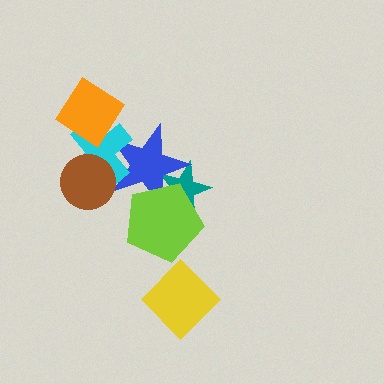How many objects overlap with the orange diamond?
1 object overlaps with the orange diamond.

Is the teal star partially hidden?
Yes, it is partially covered by another shape.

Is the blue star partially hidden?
Yes, it is partially covered by another shape.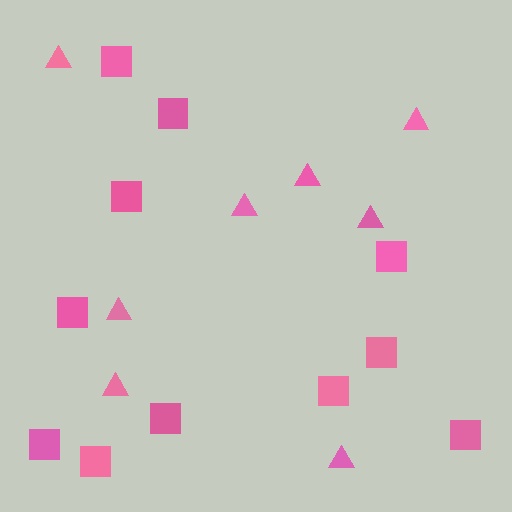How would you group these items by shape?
There are 2 groups: one group of squares (11) and one group of triangles (8).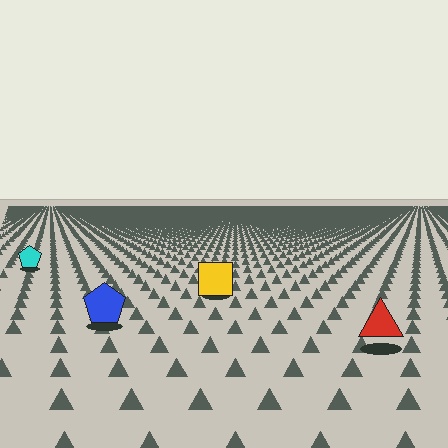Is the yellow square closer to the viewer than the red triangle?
No. The red triangle is closer — you can tell from the texture gradient: the ground texture is coarser near it.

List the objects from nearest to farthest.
From nearest to farthest: the red triangle, the blue pentagon, the yellow square, the cyan pentagon.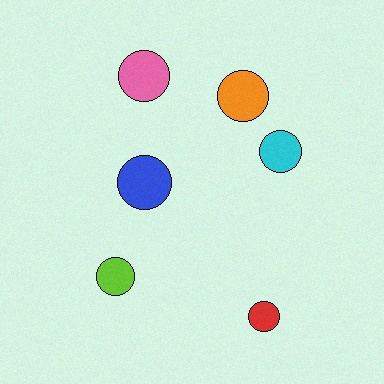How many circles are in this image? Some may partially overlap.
There are 6 circles.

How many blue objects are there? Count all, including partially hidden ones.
There is 1 blue object.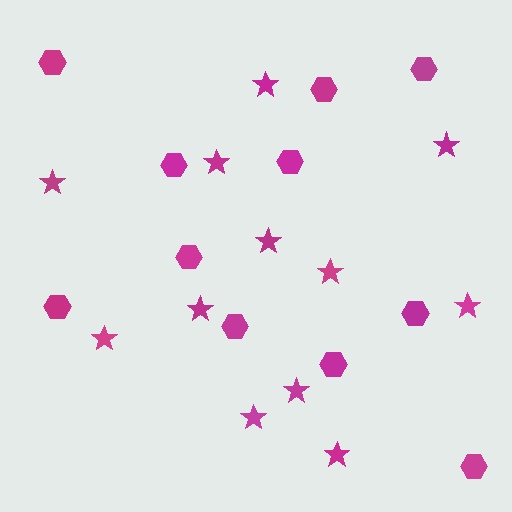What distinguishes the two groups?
There are 2 groups: one group of hexagons (11) and one group of stars (12).